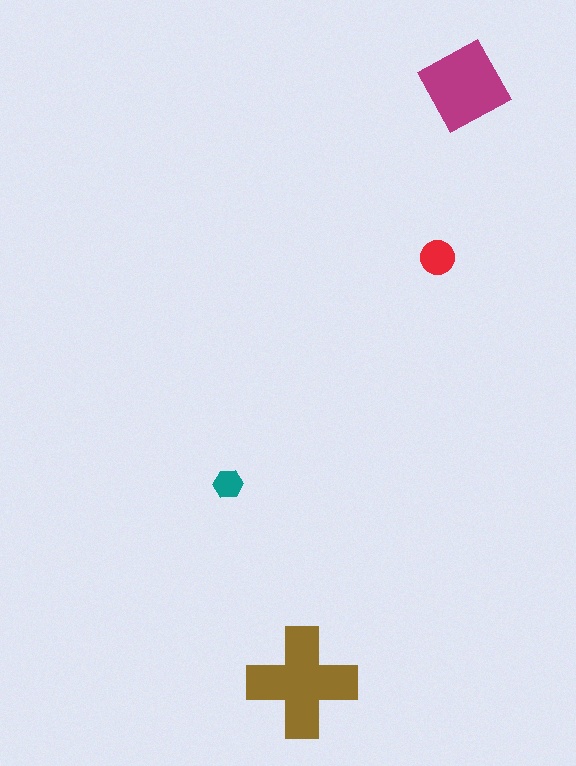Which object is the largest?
The brown cross.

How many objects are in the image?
There are 4 objects in the image.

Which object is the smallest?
The teal hexagon.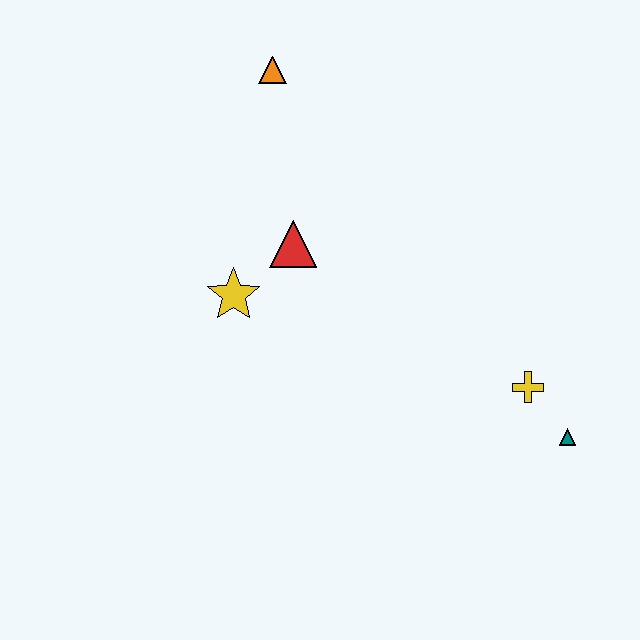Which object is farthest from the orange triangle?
The teal triangle is farthest from the orange triangle.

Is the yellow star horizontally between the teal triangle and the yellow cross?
No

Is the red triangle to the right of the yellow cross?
No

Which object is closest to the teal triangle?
The yellow cross is closest to the teal triangle.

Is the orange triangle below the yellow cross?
No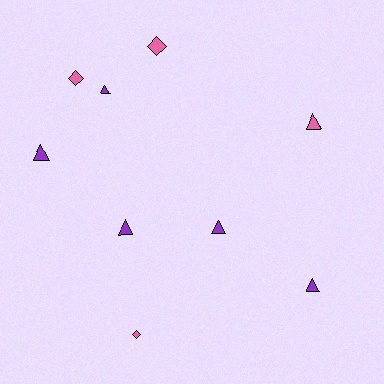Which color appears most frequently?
Purple, with 5 objects.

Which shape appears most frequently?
Triangle, with 6 objects.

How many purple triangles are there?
There are 5 purple triangles.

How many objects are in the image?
There are 9 objects.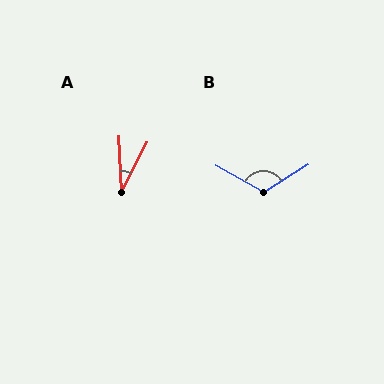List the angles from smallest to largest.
A (29°), B (118°).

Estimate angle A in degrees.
Approximately 29 degrees.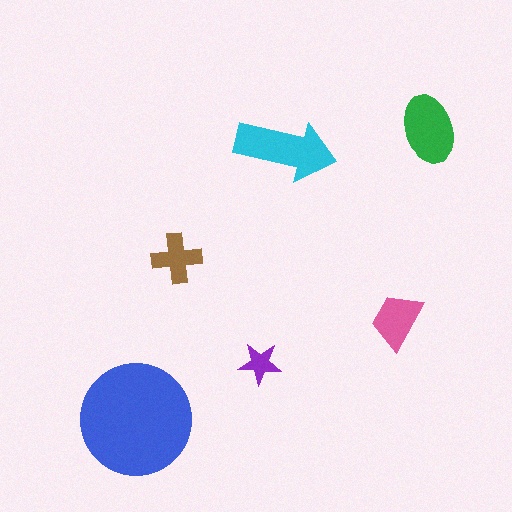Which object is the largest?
The blue circle.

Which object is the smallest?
The purple star.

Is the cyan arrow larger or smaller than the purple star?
Larger.